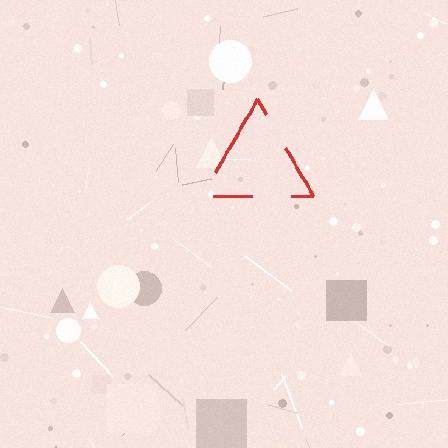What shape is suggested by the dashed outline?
The dashed outline suggests a triangle.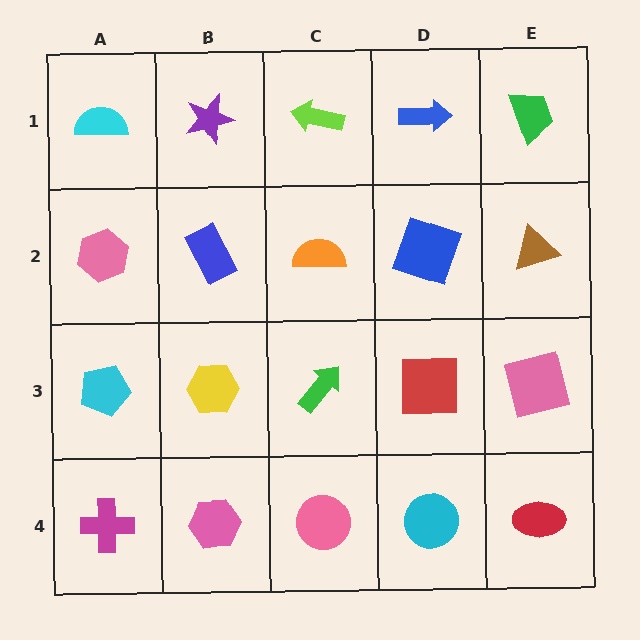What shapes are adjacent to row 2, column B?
A purple star (row 1, column B), a yellow hexagon (row 3, column B), a pink hexagon (row 2, column A), an orange semicircle (row 2, column C).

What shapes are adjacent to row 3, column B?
A blue rectangle (row 2, column B), a pink hexagon (row 4, column B), a cyan pentagon (row 3, column A), a green arrow (row 3, column C).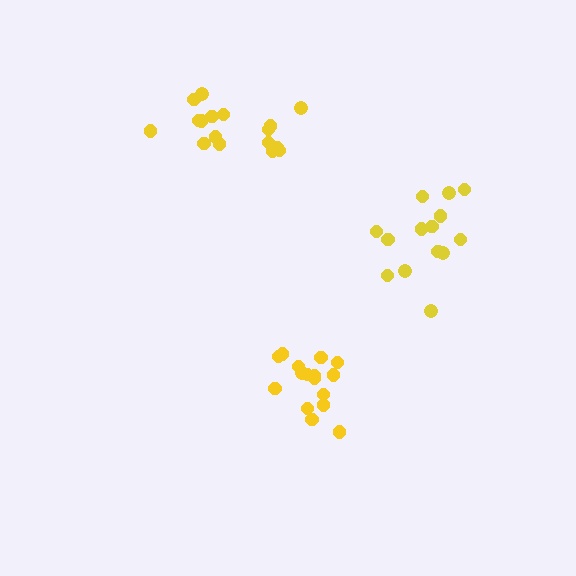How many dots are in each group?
Group 1: 17 dots, Group 2: 17 dots, Group 3: 14 dots (48 total).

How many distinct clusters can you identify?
There are 3 distinct clusters.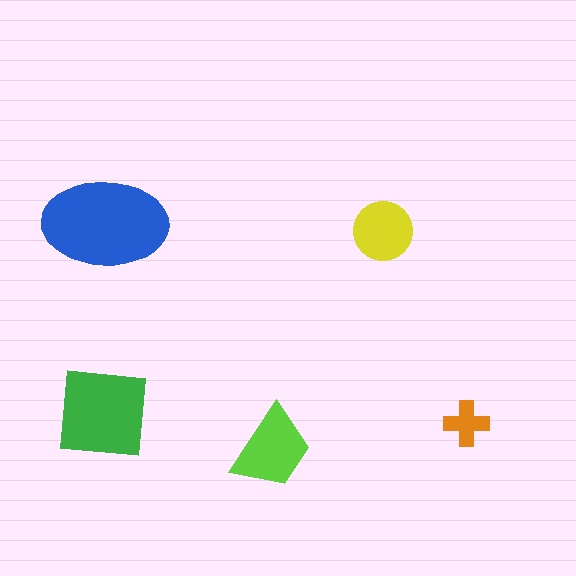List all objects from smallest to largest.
The orange cross, the yellow circle, the lime trapezoid, the green square, the blue ellipse.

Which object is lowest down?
The lime trapezoid is bottommost.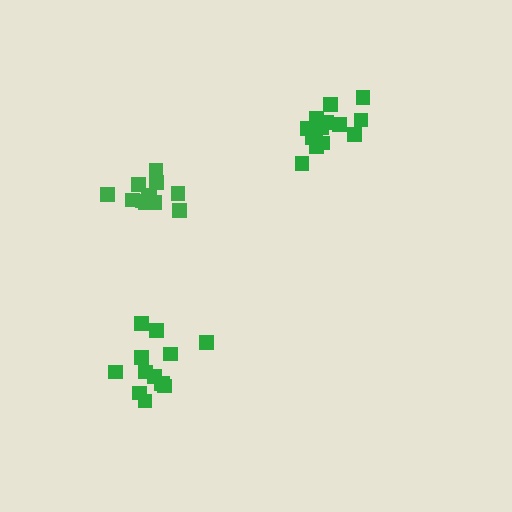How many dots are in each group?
Group 1: 14 dots, Group 2: 13 dots, Group 3: 12 dots (39 total).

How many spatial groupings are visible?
There are 3 spatial groupings.